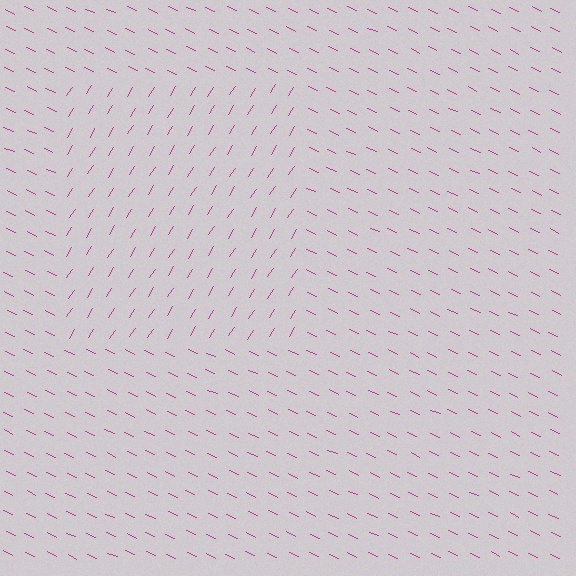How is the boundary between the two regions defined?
The boundary is defined purely by a change in line orientation (approximately 83 degrees difference). All lines are the same color and thickness.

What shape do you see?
I see a rectangle.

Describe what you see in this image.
The image is filled with small magenta line segments. A rectangle region in the image has lines oriented differently from the surrounding lines, creating a visible texture boundary.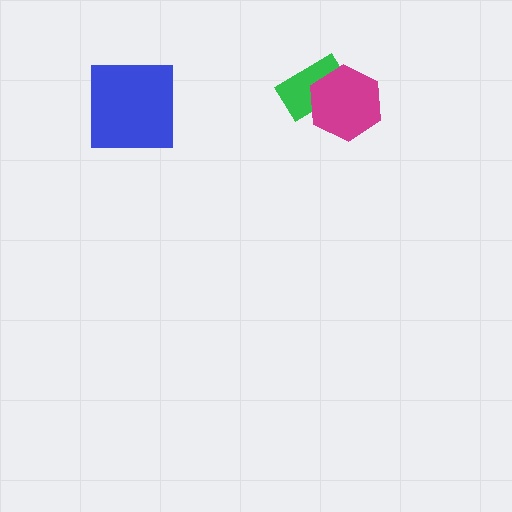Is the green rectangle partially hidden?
Yes, it is partially covered by another shape.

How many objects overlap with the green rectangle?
1 object overlaps with the green rectangle.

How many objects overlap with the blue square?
0 objects overlap with the blue square.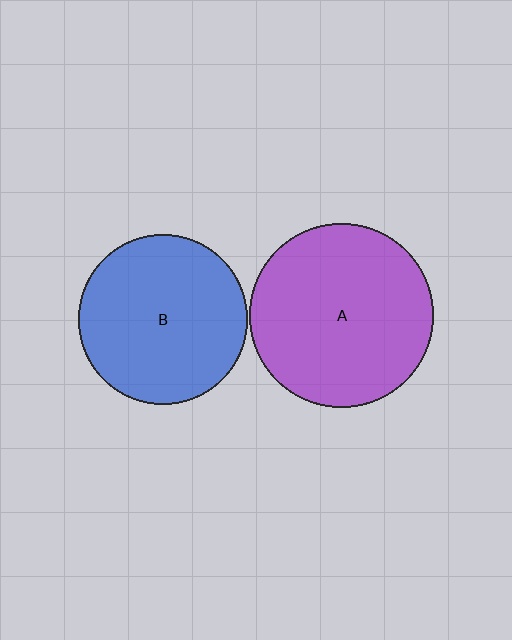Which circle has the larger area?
Circle A (purple).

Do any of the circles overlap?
No, none of the circles overlap.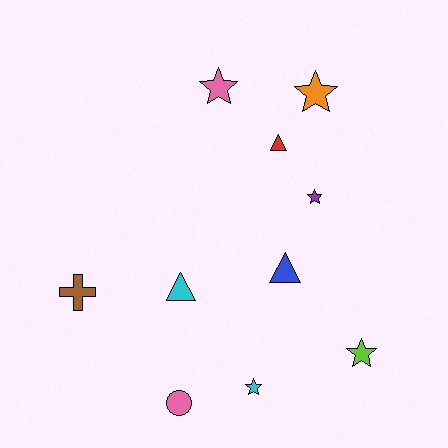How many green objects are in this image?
There are no green objects.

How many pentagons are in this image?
There are no pentagons.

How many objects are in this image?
There are 10 objects.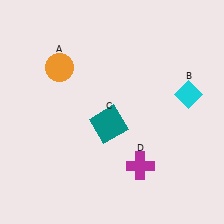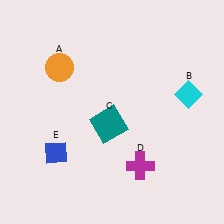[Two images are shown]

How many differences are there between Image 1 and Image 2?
There is 1 difference between the two images.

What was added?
A blue diamond (E) was added in Image 2.